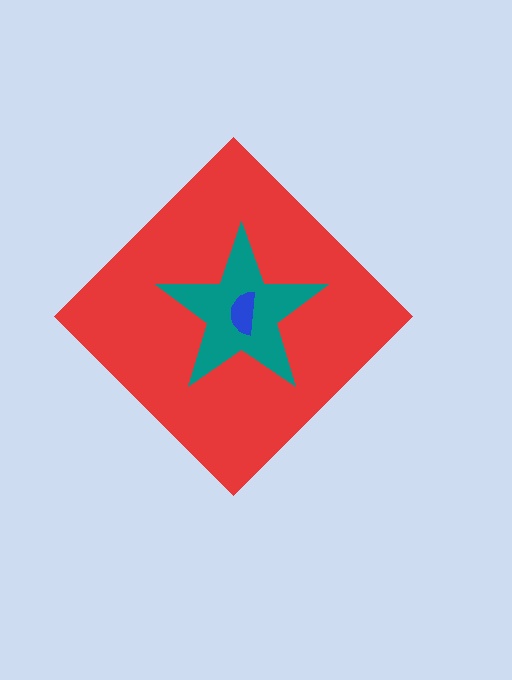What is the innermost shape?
The blue semicircle.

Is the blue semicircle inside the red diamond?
Yes.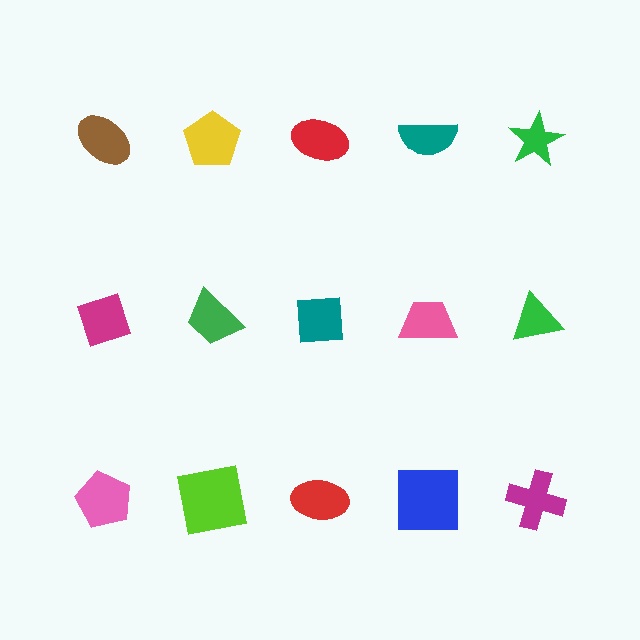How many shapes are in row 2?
5 shapes.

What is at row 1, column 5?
A green star.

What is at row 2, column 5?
A green triangle.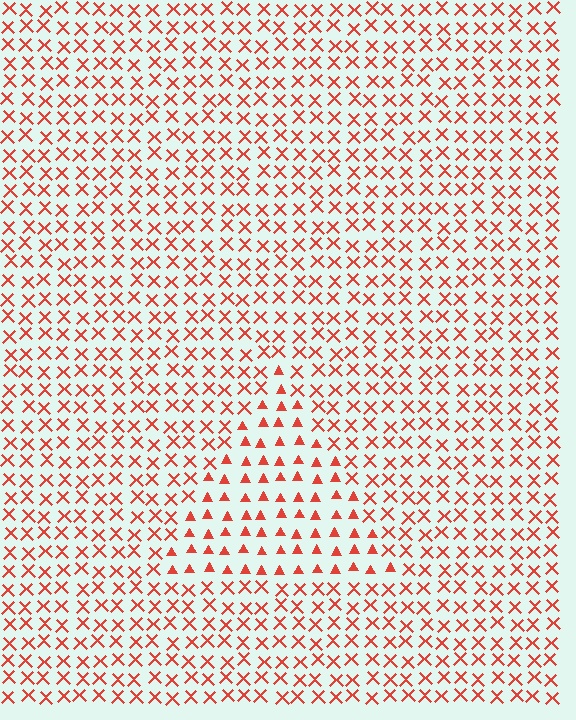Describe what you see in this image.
The image is filled with small red elements arranged in a uniform grid. A triangle-shaped region contains triangles, while the surrounding area contains X marks. The boundary is defined purely by the change in element shape.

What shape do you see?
I see a triangle.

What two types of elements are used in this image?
The image uses triangles inside the triangle region and X marks outside it.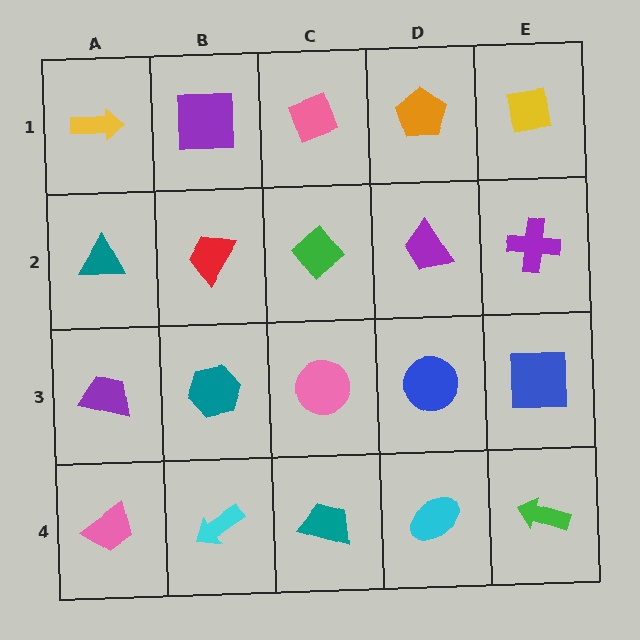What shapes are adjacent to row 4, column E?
A blue square (row 3, column E), a cyan ellipse (row 4, column D).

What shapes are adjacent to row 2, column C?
A pink diamond (row 1, column C), a pink circle (row 3, column C), a red trapezoid (row 2, column B), a purple trapezoid (row 2, column D).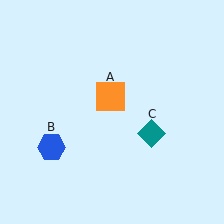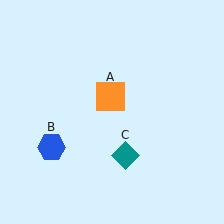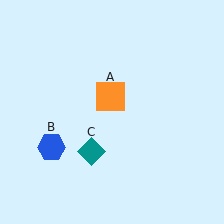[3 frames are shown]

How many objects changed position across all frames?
1 object changed position: teal diamond (object C).